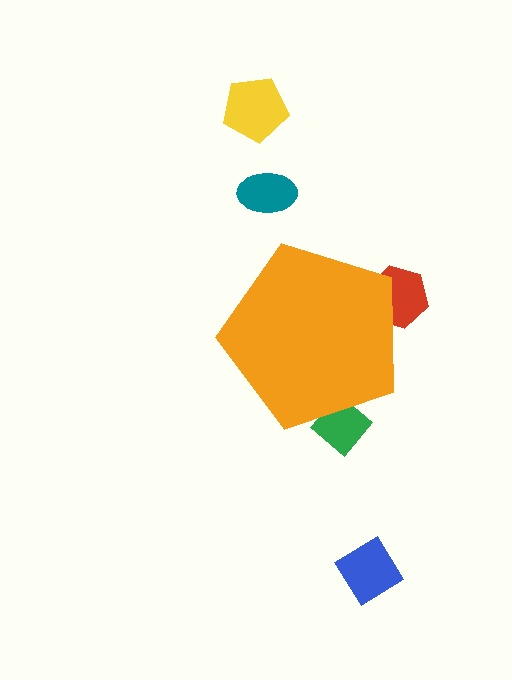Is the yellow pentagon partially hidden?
No, the yellow pentagon is fully visible.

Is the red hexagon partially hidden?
Yes, the red hexagon is partially hidden behind the orange pentagon.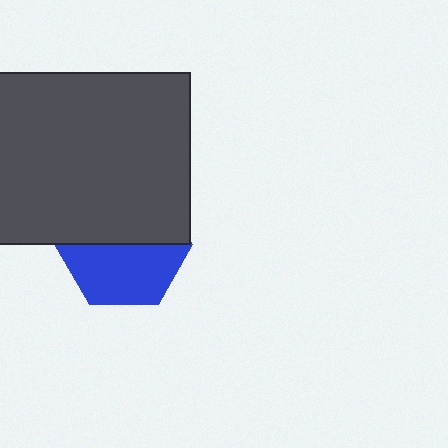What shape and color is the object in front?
The object in front is a dark gray rectangle.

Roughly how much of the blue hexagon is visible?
About half of it is visible (roughly 49%).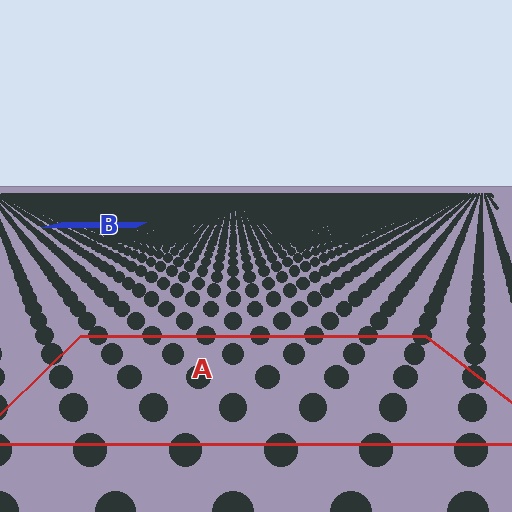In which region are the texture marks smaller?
The texture marks are smaller in region B, because it is farther away.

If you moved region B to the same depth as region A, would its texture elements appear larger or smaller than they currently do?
They would appear larger. At a closer depth, the same texture elements are projected at a bigger on-screen size.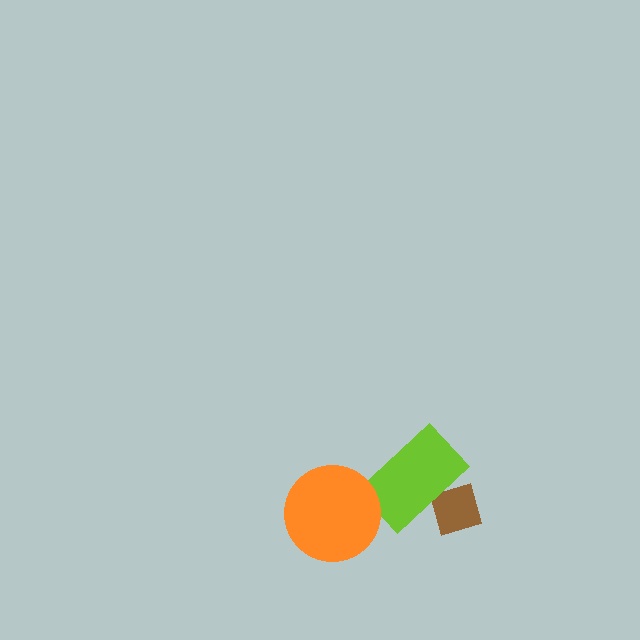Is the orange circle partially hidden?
No, no other shape covers it.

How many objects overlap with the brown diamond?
1 object overlaps with the brown diamond.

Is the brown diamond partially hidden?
Yes, it is partially covered by another shape.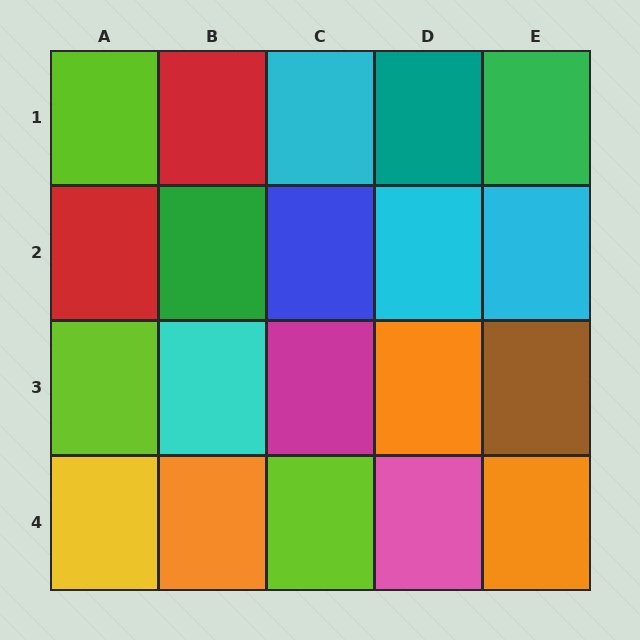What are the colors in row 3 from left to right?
Lime, cyan, magenta, orange, brown.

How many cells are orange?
3 cells are orange.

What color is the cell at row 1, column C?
Cyan.